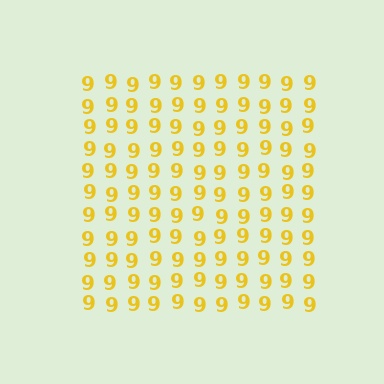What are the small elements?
The small elements are digit 9's.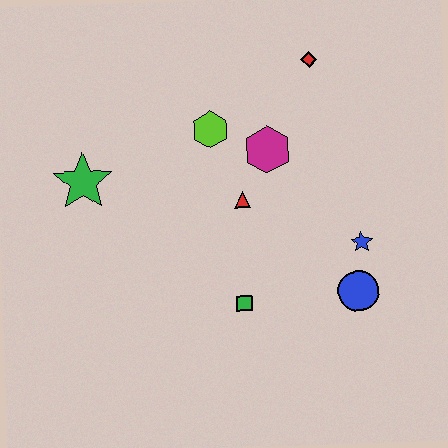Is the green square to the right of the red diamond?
No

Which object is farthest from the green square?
The red diamond is farthest from the green square.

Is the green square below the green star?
Yes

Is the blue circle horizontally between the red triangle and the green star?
No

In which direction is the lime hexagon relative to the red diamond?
The lime hexagon is to the left of the red diamond.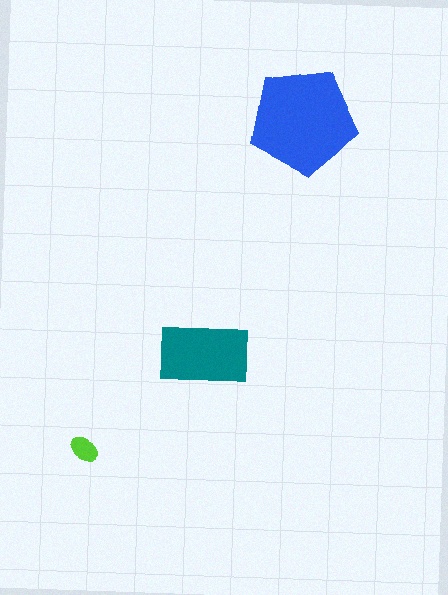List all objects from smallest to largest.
The lime ellipse, the teal rectangle, the blue pentagon.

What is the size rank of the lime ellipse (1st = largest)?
3rd.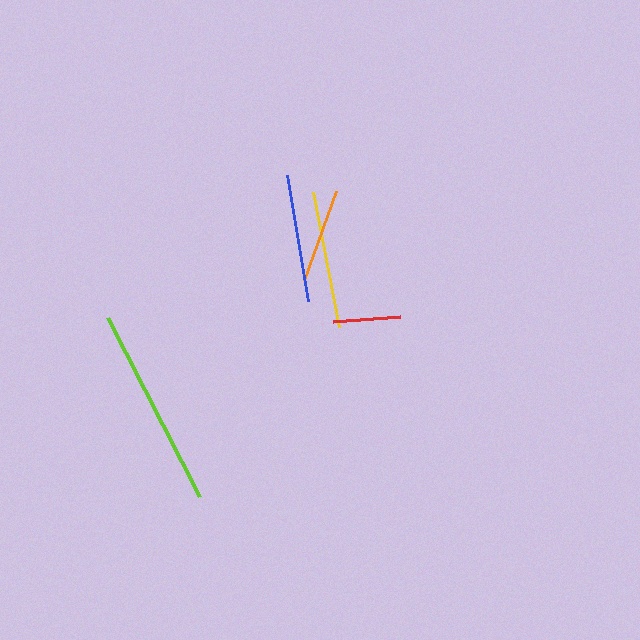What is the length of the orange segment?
The orange segment is approximately 95 pixels long.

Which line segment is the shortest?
The red line is the shortest at approximately 67 pixels.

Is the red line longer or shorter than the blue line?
The blue line is longer than the red line.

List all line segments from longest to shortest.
From longest to shortest: lime, yellow, blue, orange, red.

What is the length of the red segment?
The red segment is approximately 67 pixels long.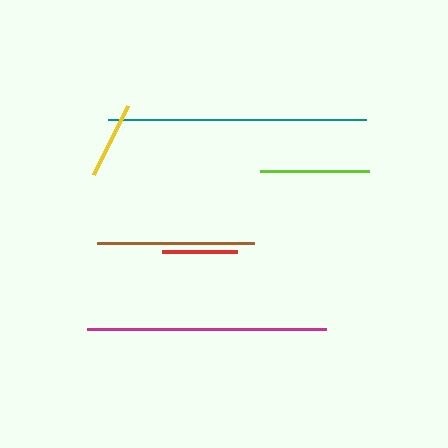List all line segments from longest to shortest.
From longest to shortest: teal, magenta, brown, lime, yellow, red.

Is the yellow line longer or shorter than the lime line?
The lime line is longer than the yellow line.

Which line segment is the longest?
The teal line is the longest at approximately 258 pixels.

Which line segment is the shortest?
The red line is the shortest at approximately 75 pixels.